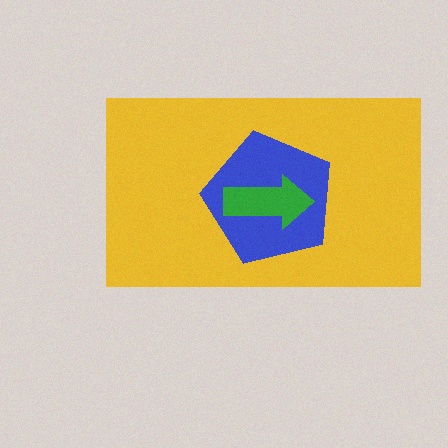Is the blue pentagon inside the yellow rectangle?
Yes.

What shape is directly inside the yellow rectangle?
The blue pentagon.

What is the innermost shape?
The green arrow.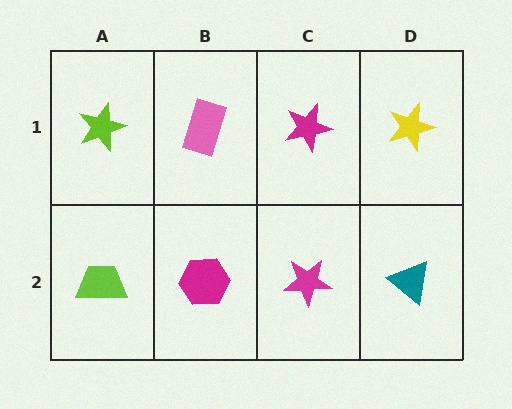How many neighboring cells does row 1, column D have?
2.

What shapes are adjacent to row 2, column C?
A magenta star (row 1, column C), a magenta hexagon (row 2, column B), a teal triangle (row 2, column D).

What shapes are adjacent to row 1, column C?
A magenta star (row 2, column C), a pink rectangle (row 1, column B), a yellow star (row 1, column D).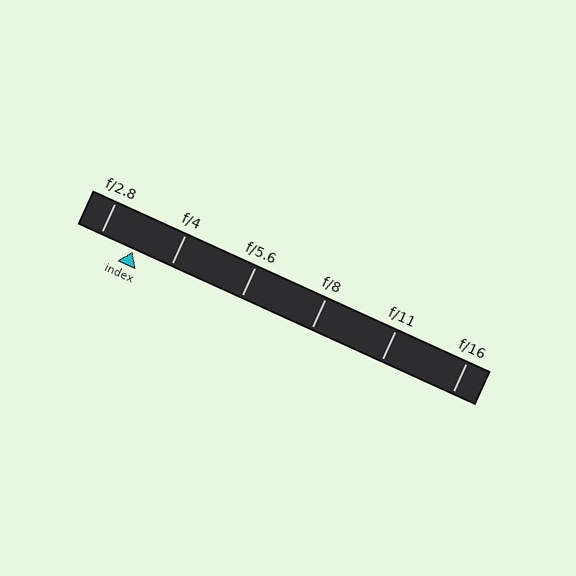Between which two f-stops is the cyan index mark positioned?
The index mark is between f/2.8 and f/4.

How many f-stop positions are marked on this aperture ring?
There are 6 f-stop positions marked.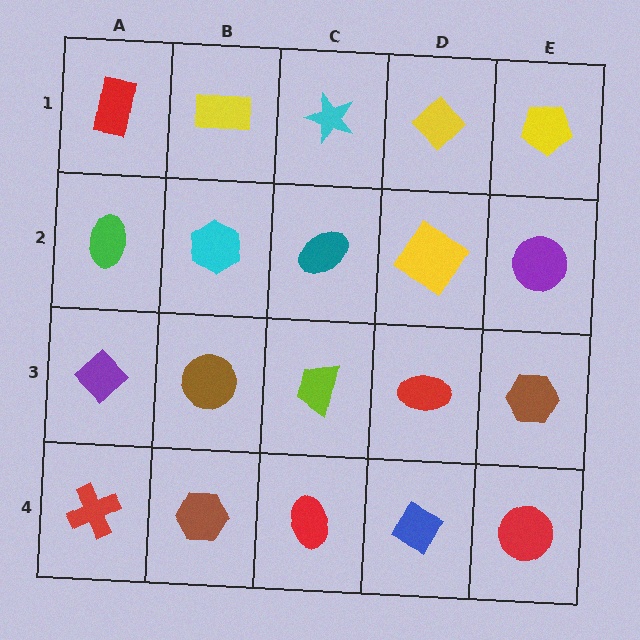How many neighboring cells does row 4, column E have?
2.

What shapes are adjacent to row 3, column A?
A green ellipse (row 2, column A), a red cross (row 4, column A), a brown circle (row 3, column B).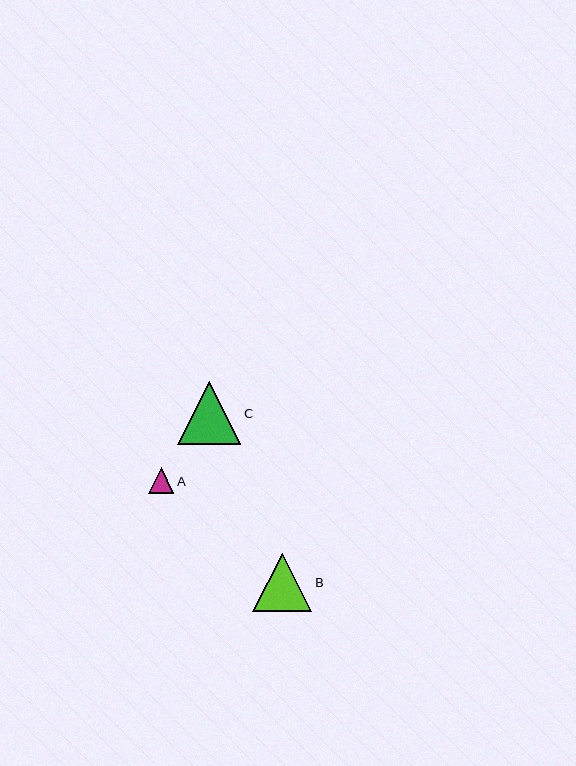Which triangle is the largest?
Triangle C is the largest with a size of approximately 63 pixels.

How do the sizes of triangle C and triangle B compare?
Triangle C and triangle B are approximately the same size.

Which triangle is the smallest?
Triangle A is the smallest with a size of approximately 26 pixels.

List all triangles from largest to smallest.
From largest to smallest: C, B, A.